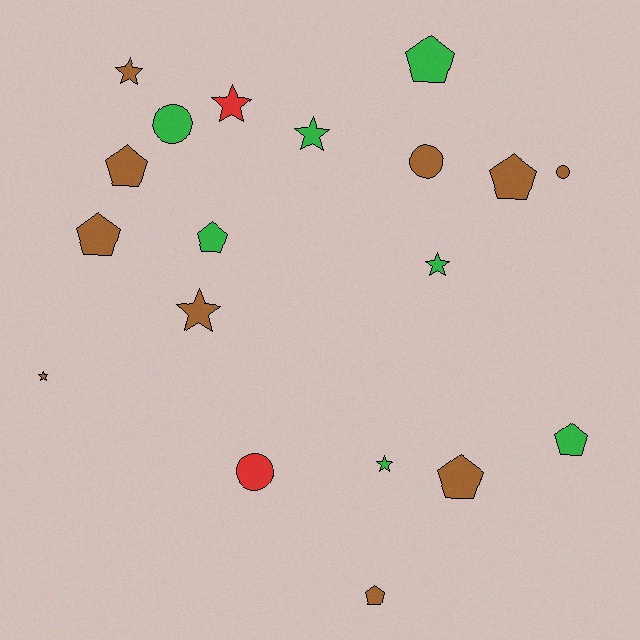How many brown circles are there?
There are 2 brown circles.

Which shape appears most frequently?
Pentagon, with 8 objects.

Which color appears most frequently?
Brown, with 10 objects.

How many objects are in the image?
There are 19 objects.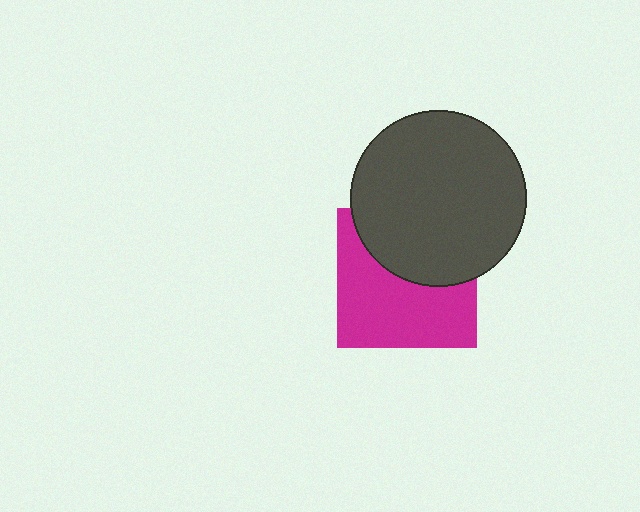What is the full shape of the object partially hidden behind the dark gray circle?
The partially hidden object is a magenta square.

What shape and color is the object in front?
The object in front is a dark gray circle.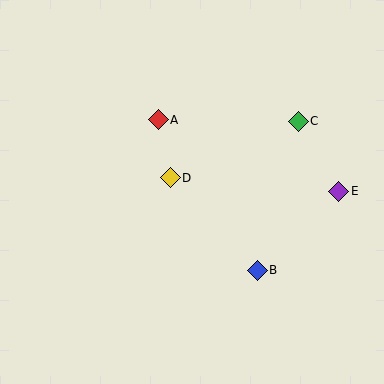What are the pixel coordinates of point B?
Point B is at (257, 270).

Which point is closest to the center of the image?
Point D at (170, 178) is closest to the center.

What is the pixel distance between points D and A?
The distance between D and A is 59 pixels.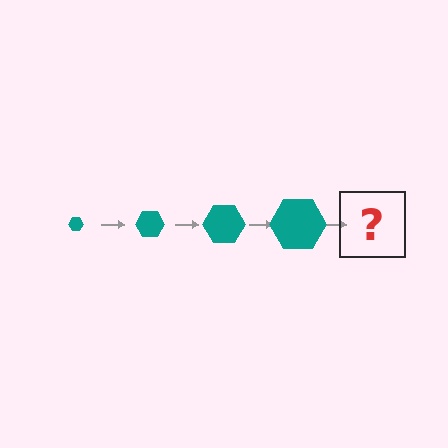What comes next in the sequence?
The next element should be a teal hexagon, larger than the previous one.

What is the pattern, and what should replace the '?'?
The pattern is that the hexagon gets progressively larger each step. The '?' should be a teal hexagon, larger than the previous one.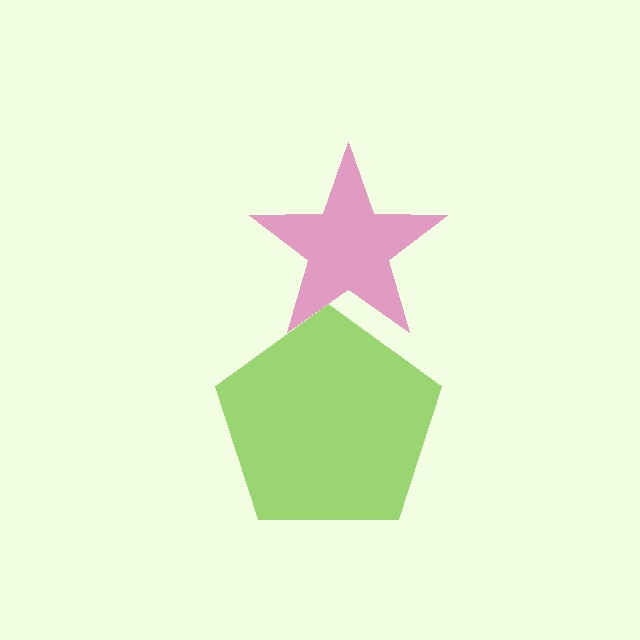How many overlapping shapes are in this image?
There are 2 overlapping shapes in the image.